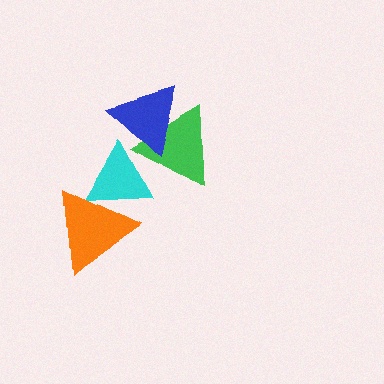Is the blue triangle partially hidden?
Yes, it is partially covered by another shape.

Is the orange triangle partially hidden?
No, no other shape covers it.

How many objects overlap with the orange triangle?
1 object overlaps with the orange triangle.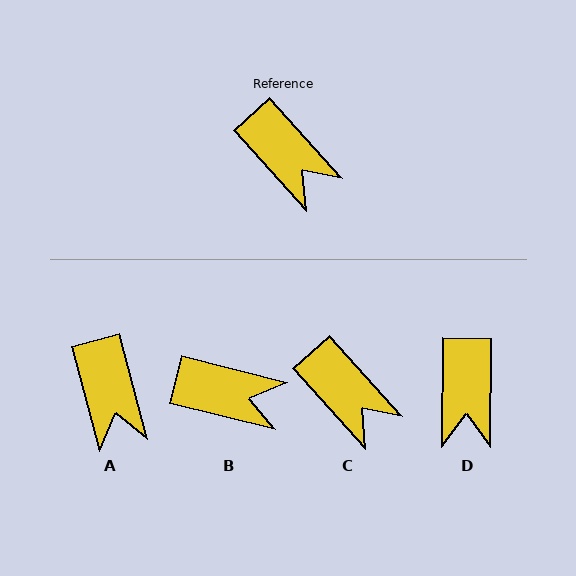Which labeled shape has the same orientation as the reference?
C.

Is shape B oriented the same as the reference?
No, it is off by about 34 degrees.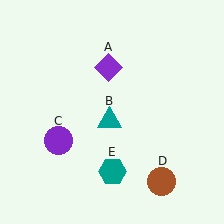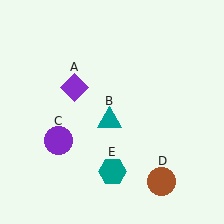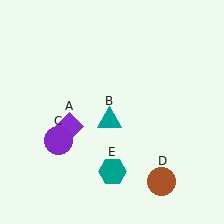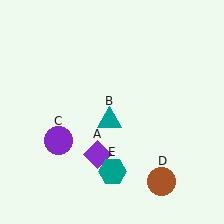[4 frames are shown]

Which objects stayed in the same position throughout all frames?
Teal triangle (object B) and purple circle (object C) and brown circle (object D) and teal hexagon (object E) remained stationary.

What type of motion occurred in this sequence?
The purple diamond (object A) rotated counterclockwise around the center of the scene.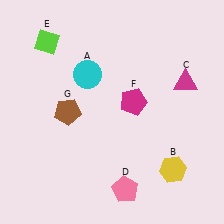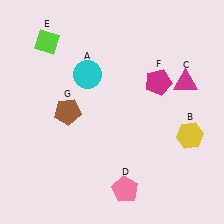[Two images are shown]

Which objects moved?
The objects that moved are: the yellow hexagon (B), the magenta pentagon (F).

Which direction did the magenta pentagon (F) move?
The magenta pentagon (F) moved right.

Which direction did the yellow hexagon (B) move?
The yellow hexagon (B) moved up.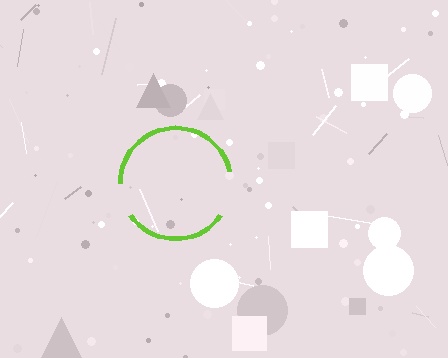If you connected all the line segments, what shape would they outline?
They would outline a circle.